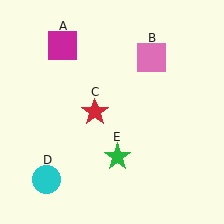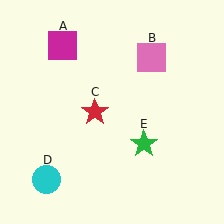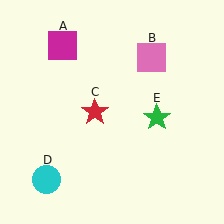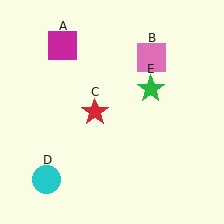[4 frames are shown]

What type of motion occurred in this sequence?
The green star (object E) rotated counterclockwise around the center of the scene.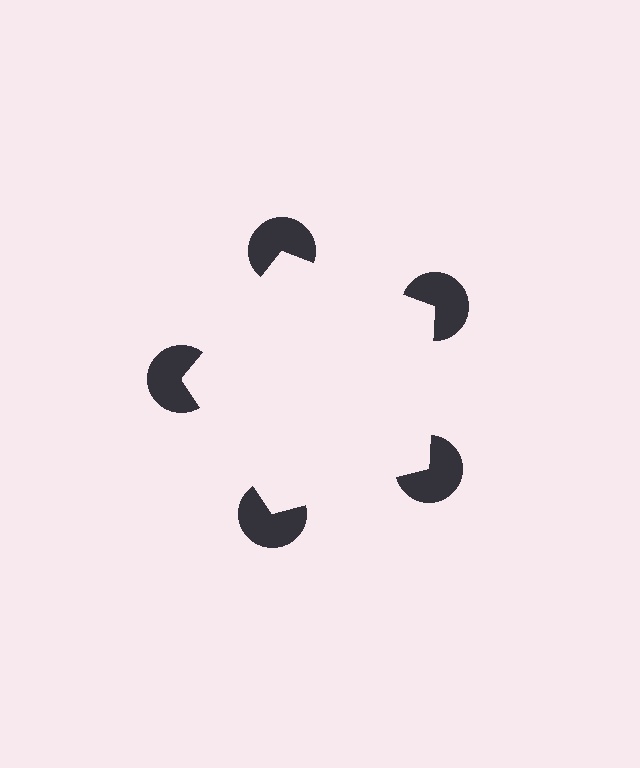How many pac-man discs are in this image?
There are 5 — one at each vertex of the illusory pentagon.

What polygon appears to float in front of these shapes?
An illusory pentagon — its edges are inferred from the aligned wedge cuts in the pac-man discs, not physically drawn.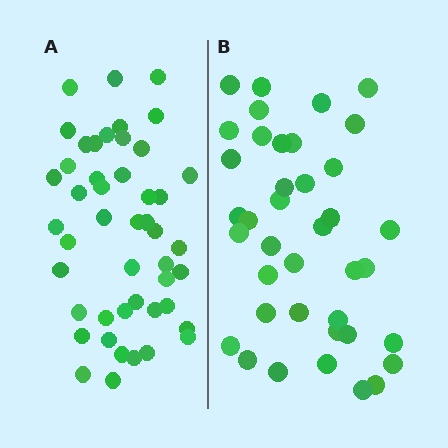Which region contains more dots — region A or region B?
Region A (the left region) has more dots.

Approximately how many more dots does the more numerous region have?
Region A has roughly 8 or so more dots than region B.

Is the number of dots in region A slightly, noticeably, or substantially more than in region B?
Region A has only slightly more — the two regions are fairly close. The ratio is roughly 1.2 to 1.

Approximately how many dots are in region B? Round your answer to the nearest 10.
About 40 dots. (The exact count is 39, which rounds to 40.)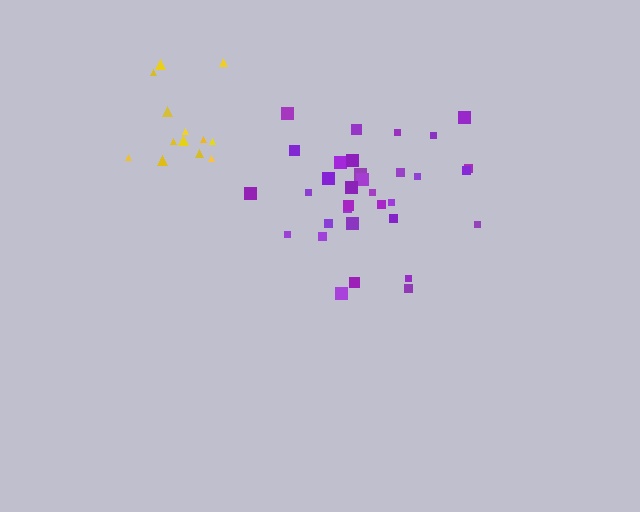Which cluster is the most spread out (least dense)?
Yellow.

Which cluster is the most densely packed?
Purple.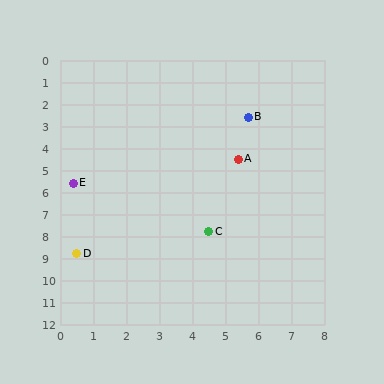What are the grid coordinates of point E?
Point E is at approximately (0.4, 5.6).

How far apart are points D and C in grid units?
Points D and C are about 4.1 grid units apart.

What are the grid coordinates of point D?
Point D is at approximately (0.5, 8.8).